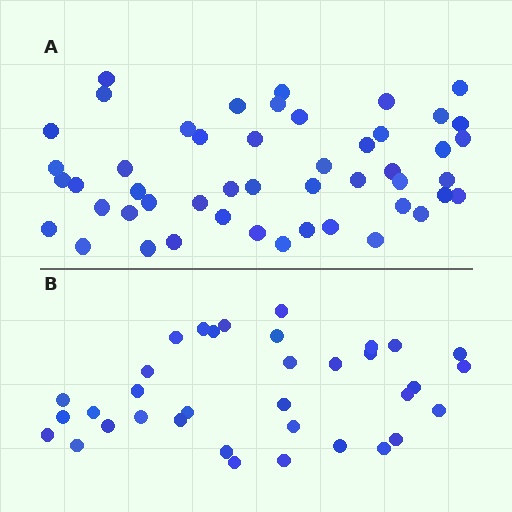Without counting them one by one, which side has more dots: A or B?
Region A (the top region) has more dots.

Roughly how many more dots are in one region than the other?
Region A has approximately 15 more dots than region B.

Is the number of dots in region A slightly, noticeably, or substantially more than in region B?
Region A has noticeably more, but not dramatically so. The ratio is roughly 1.4 to 1.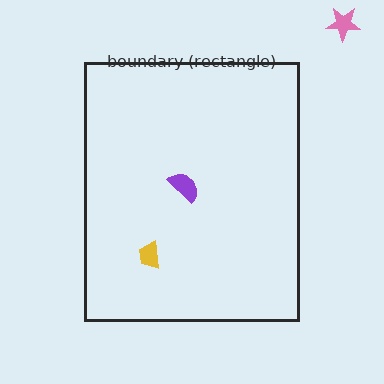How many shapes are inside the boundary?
2 inside, 1 outside.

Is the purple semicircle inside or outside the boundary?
Inside.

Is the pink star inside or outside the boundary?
Outside.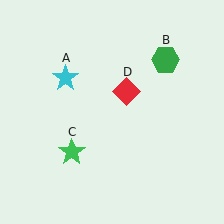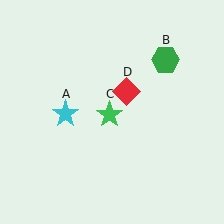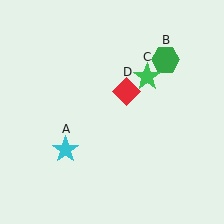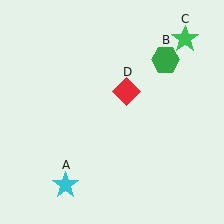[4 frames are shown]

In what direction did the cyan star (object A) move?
The cyan star (object A) moved down.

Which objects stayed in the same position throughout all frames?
Green hexagon (object B) and red diamond (object D) remained stationary.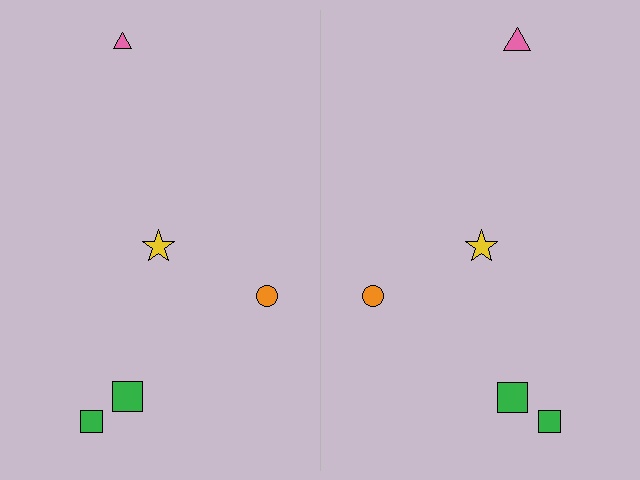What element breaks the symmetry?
The pink triangle on the right side has a different size than its mirror counterpart.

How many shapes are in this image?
There are 10 shapes in this image.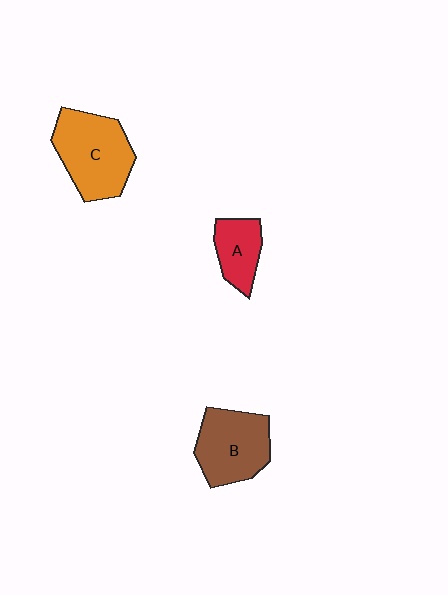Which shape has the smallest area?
Shape A (red).